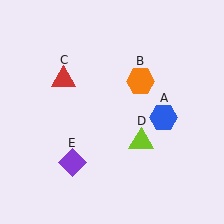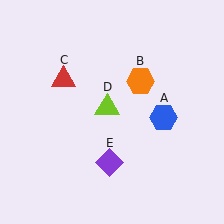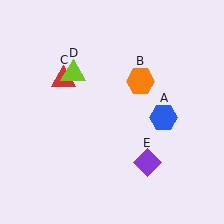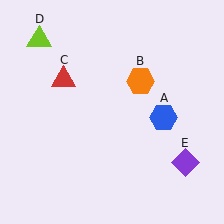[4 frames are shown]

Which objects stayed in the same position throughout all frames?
Blue hexagon (object A) and orange hexagon (object B) and red triangle (object C) remained stationary.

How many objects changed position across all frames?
2 objects changed position: lime triangle (object D), purple diamond (object E).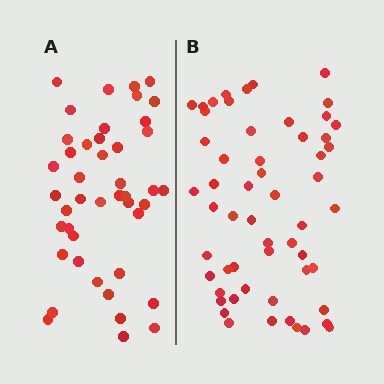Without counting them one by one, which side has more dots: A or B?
Region B (the right region) has more dots.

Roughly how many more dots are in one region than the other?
Region B has roughly 12 or so more dots than region A.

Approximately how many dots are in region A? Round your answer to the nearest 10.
About 40 dots. (The exact count is 44, which rounds to 40.)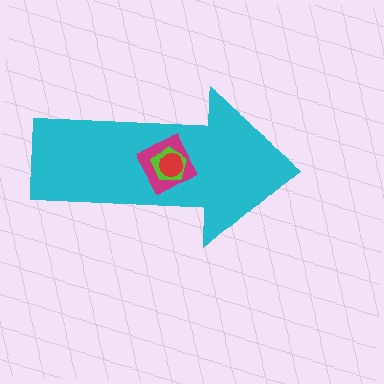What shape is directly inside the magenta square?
The lime pentagon.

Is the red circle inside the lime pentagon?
Yes.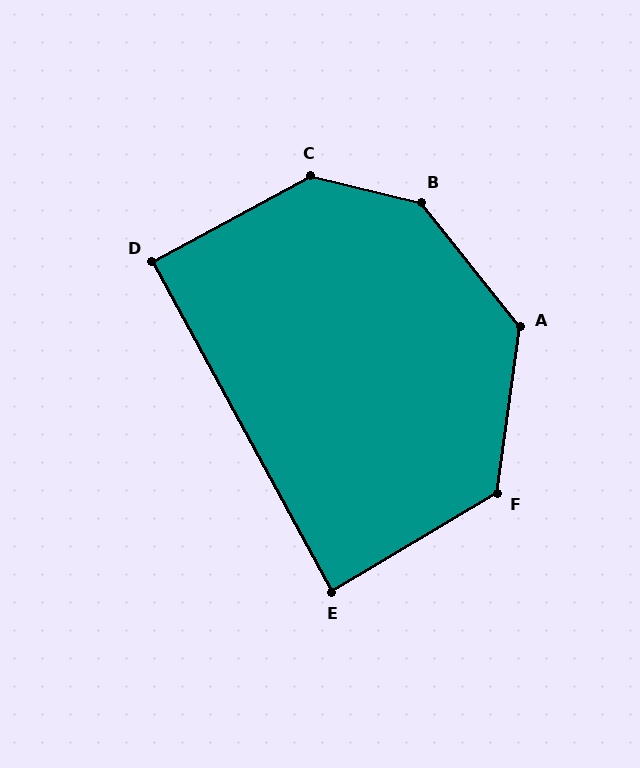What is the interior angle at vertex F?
Approximately 129 degrees (obtuse).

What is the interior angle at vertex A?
Approximately 134 degrees (obtuse).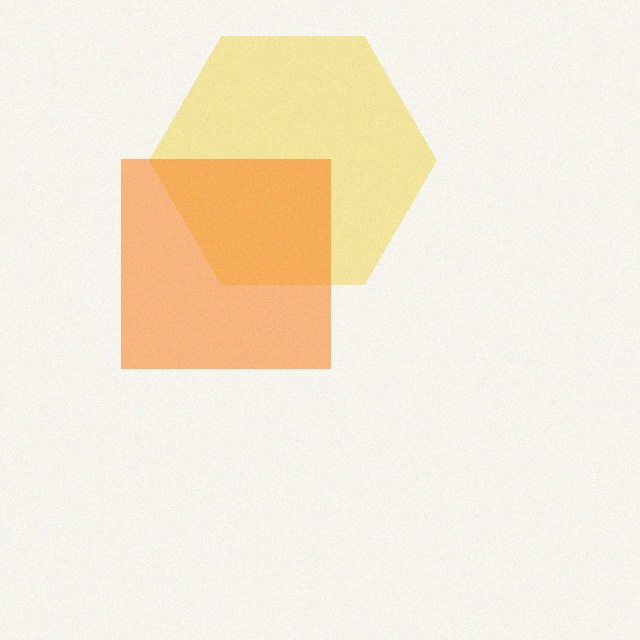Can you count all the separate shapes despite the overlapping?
Yes, there are 2 separate shapes.